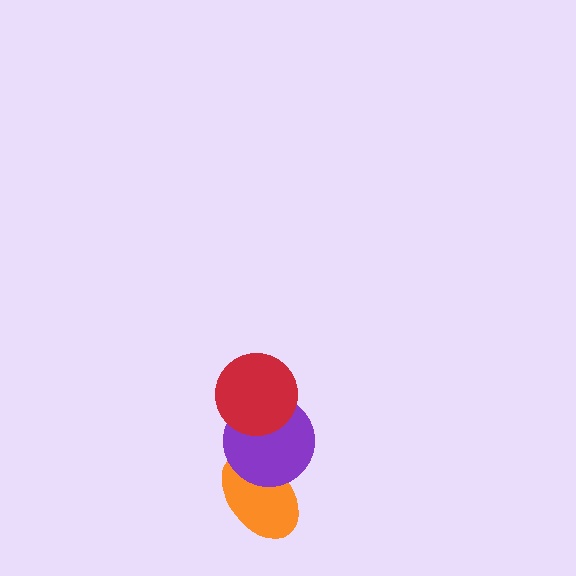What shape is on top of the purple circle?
The red circle is on top of the purple circle.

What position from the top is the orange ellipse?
The orange ellipse is 3rd from the top.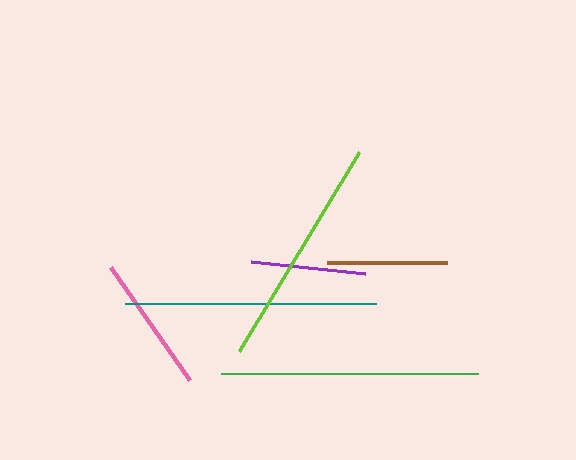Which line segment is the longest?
The green line is the longest at approximately 256 pixels.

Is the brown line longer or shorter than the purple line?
The brown line is longer than the purple line.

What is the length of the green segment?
The green segment is approximately 256 pixels long.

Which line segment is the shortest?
The purple line is the shortest at approximately 114 pixels.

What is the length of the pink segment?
The pink segment is approximately 138 pixels long.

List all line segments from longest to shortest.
From longest to shortest: green, teal, lime, pink, brown, purple.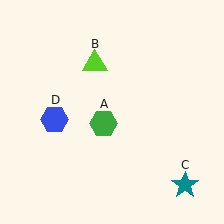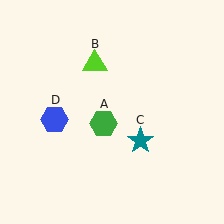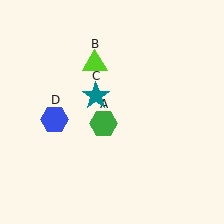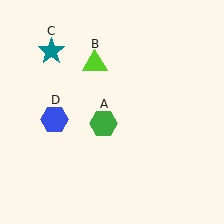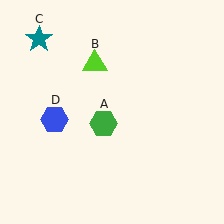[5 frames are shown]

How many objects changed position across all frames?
1 object changed position: teal star (object C).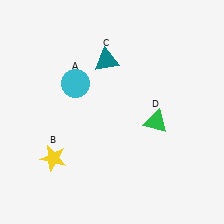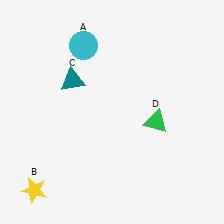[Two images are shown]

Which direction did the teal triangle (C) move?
The teal triangle (C) moved left.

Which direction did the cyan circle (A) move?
The cyan circle (A) moved up.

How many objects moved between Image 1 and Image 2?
3 objects moved between the two images.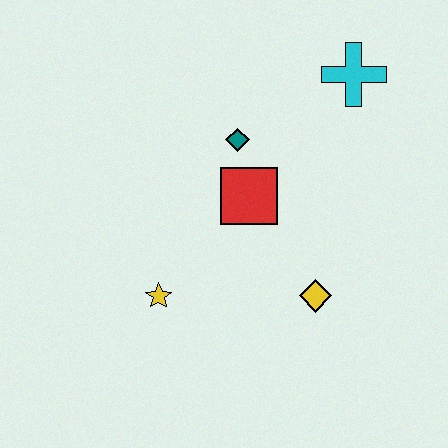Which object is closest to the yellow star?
The red square is closest to the yellow star.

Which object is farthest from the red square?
The cyan cross is farthest from the red square.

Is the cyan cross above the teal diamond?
Yes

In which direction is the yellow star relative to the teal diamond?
The yellow star is below the teal diamond.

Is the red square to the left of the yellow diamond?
Yes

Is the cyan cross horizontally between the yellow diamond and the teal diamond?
No